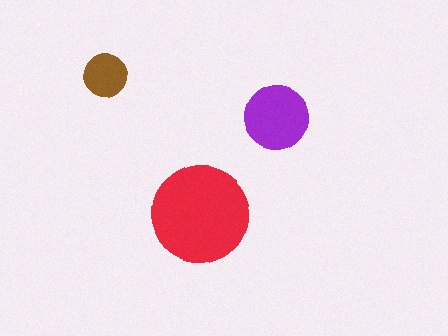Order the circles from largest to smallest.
the red one, the purple one, the brown one.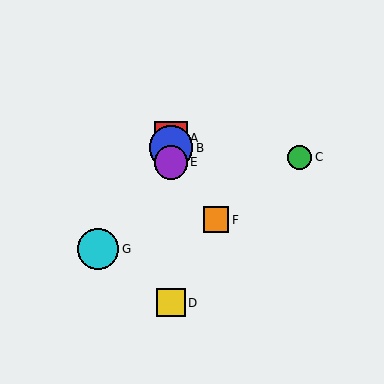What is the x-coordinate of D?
Object D is at x≈171.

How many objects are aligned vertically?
4 objects (A, B, D, E) are aligned vertically.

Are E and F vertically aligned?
No, E is at x≈171 and F is at x≈216.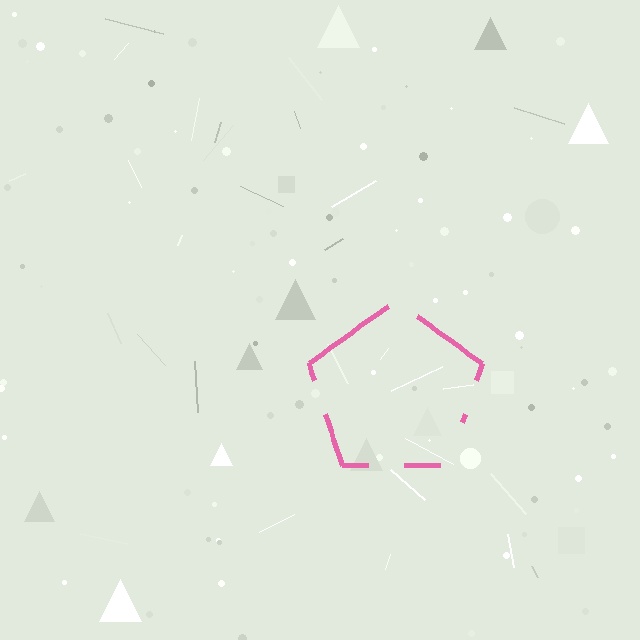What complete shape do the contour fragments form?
The contour fragments form a pentagon.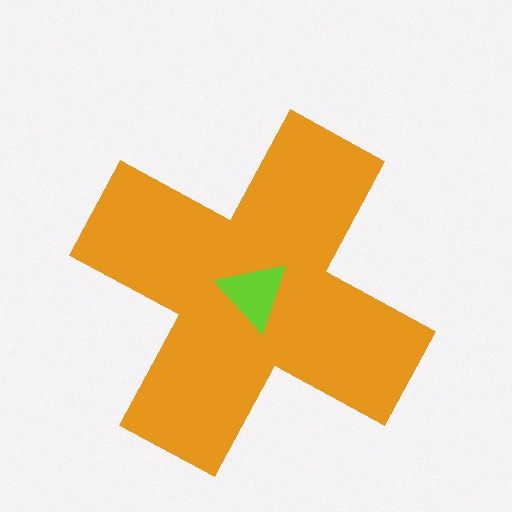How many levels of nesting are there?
2.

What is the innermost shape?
The lime triangle.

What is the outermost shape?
The orange cross.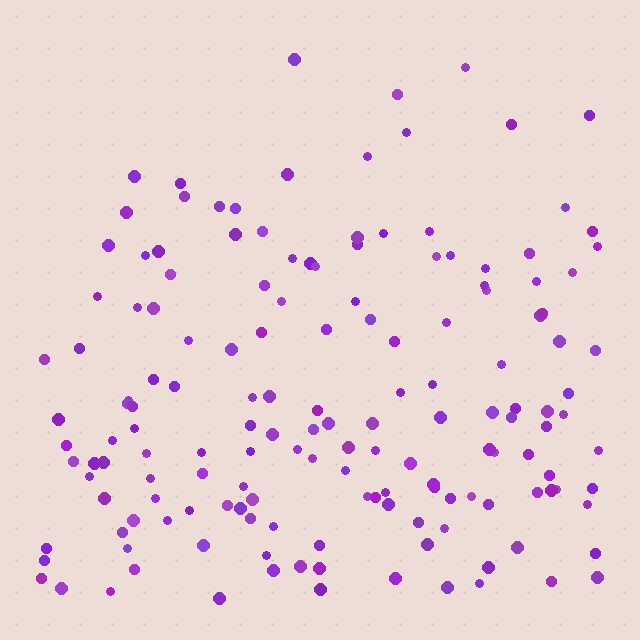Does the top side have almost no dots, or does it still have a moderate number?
Still a moderate number, just noticeably fewer than the bottom.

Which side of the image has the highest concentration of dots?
The bottom.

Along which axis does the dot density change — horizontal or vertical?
Vertical.